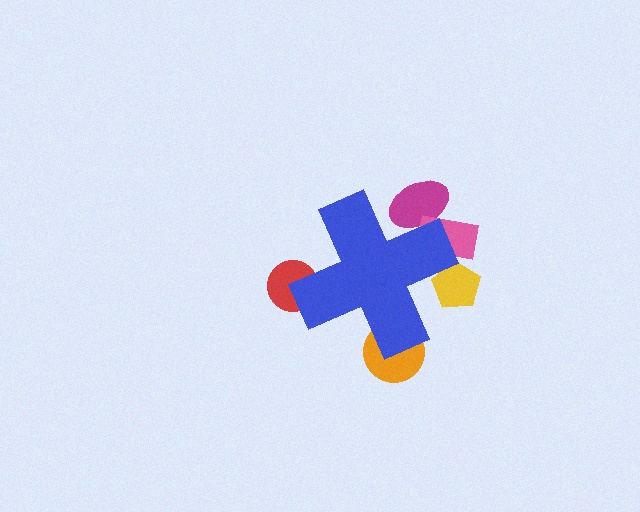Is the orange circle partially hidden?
Yes, the orange circle is partially hidden behind the blue cross.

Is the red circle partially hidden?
Yes, the red circle is partially hidden behind the blue cross.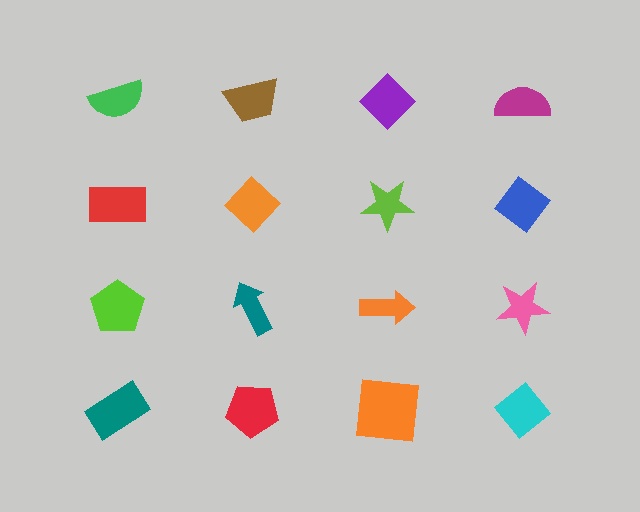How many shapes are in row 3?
4 shapes.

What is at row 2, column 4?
A blue diamond.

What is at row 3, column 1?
A lime pentagon.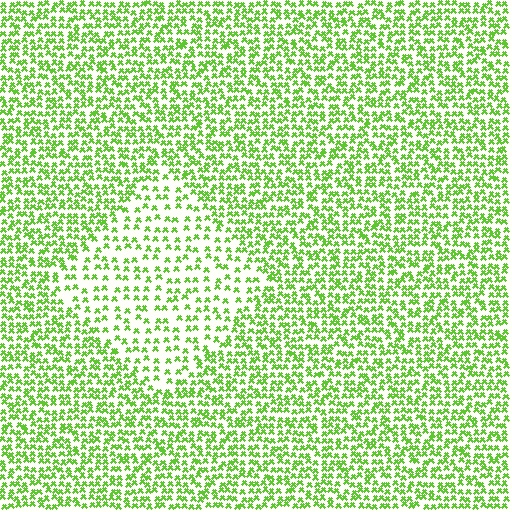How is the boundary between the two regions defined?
The boundary is defined by a change in element density (approximately 1.9x ratio). All elements are the same color, size, and shape.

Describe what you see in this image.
The image contains small lime elements arranged at two different densities. A diamond-shaped region is visible where the elements are less densely packed than the surrounding area.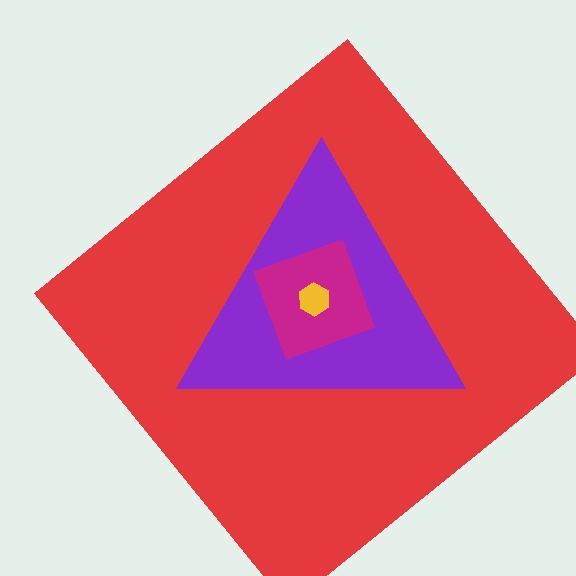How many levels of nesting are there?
4.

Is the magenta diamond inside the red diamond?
Yes.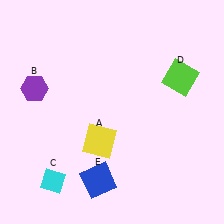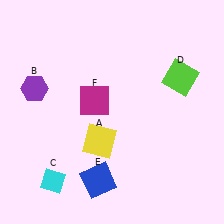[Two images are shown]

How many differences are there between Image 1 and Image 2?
There is 1 difference between the two images.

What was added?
A magenta square (F) was added in Image 2.